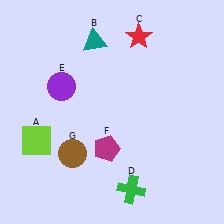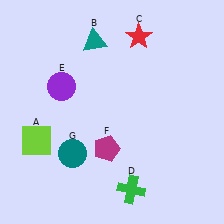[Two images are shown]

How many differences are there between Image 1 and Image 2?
There is 1 difference between the two images.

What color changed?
The circle (G) changed from brown in Image 1 to teal in Image 2.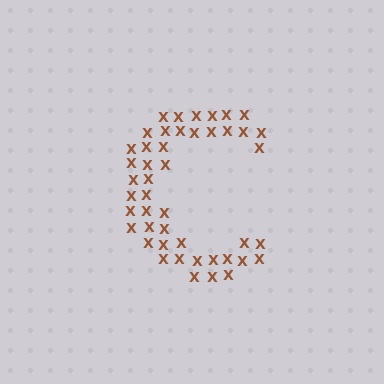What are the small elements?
The small elements are letter X's.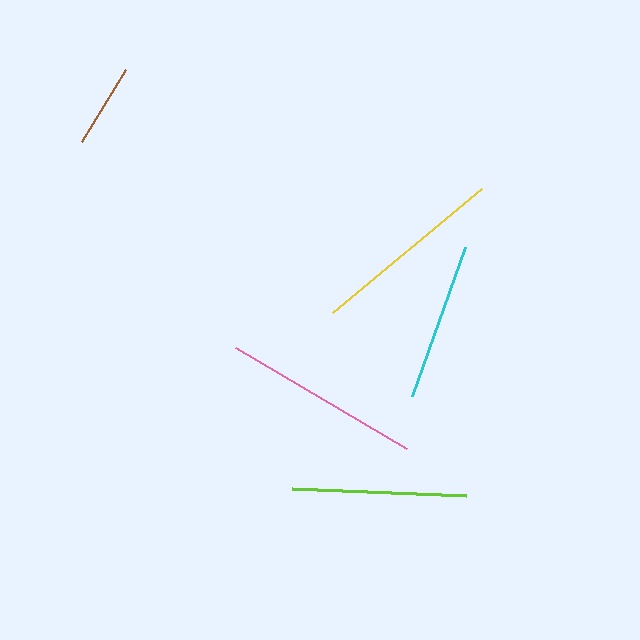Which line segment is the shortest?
The brown line is the shortest at approximately 84 pixels.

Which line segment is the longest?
The pink line is the longest at approximately 198 pixels.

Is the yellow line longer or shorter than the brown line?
The yellow line is longer than the brown line.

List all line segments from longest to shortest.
From longest to shortest: pink, yellow, lime, cyan, brown.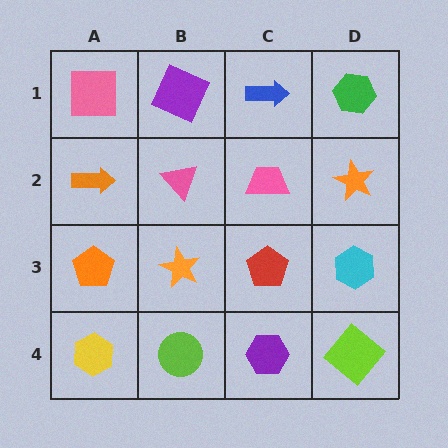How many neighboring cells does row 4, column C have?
3.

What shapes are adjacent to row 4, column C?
A red pentagon (row 3, column C), a lime circle (row 4, column B), a lime diamond (row 4, column D).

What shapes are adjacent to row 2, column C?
A blue arrow (row 1, column C), a red pentagon (row 3, column C), a pink triangle (row 2, column B), an orange star (row 2, column D).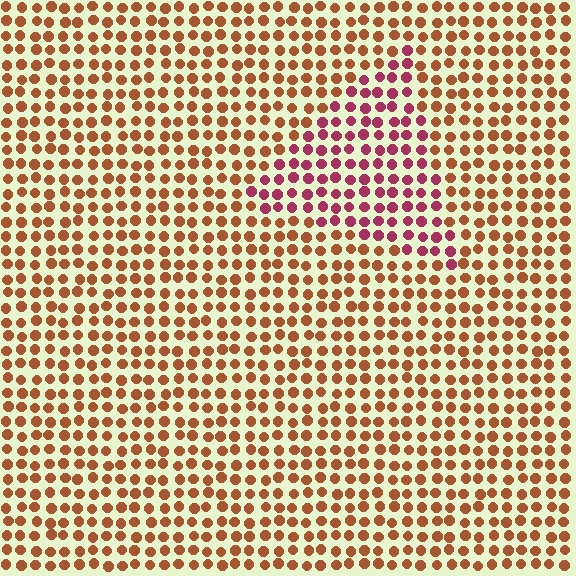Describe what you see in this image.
The image is filled with small brown elements in a uniform arrangement. A triangle-shaped region is visible where the elements are tinted to a slightly different hue, forming a subtle color boundary.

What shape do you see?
I see a triangle.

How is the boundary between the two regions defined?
The boundary is defined purely by a slight shift in hue (about 42 degrees). Spacing, size, and orientation are identical on both sides.